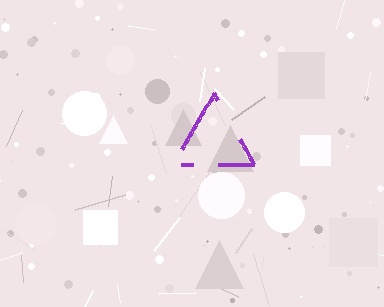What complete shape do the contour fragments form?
The contour fragments form a triangle.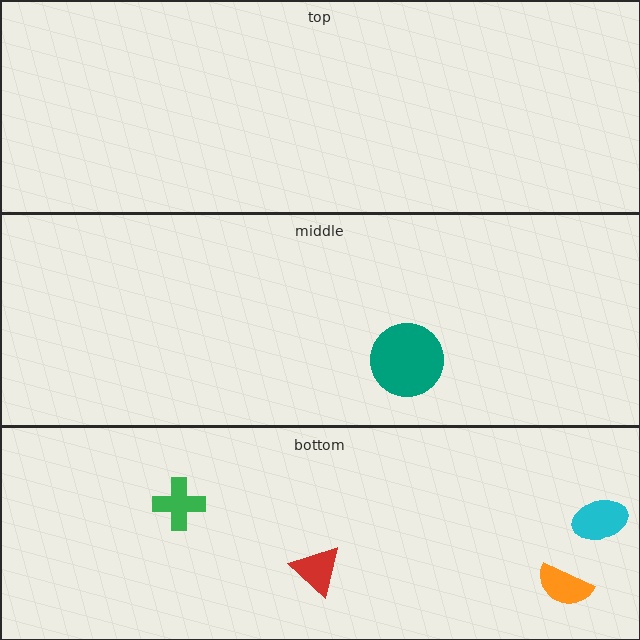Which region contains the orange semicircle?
The bottom region.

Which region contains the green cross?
The bottom region.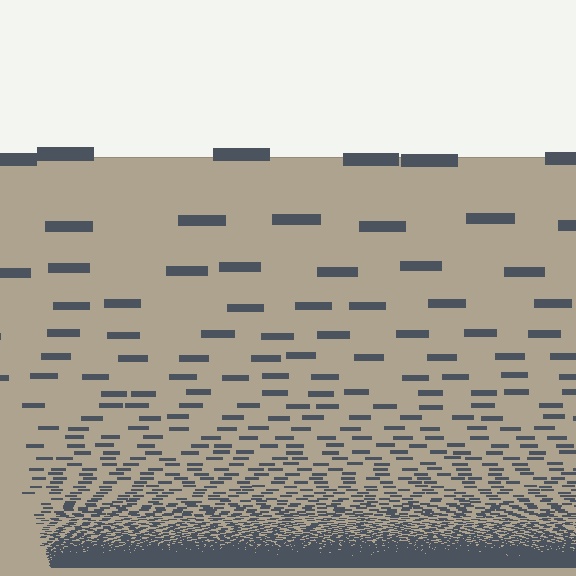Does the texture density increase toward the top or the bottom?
Density increases toward the bottom.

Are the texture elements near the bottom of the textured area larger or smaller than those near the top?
Smaller. The gradient is inverted — elements near the bottom are smaller and denser.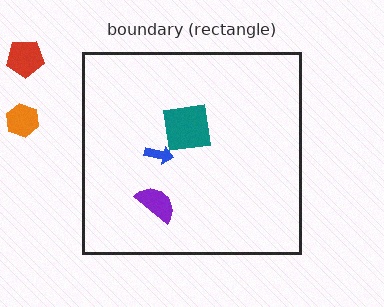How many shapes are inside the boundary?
3 inside, 2 outside.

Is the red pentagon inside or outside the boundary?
Outside.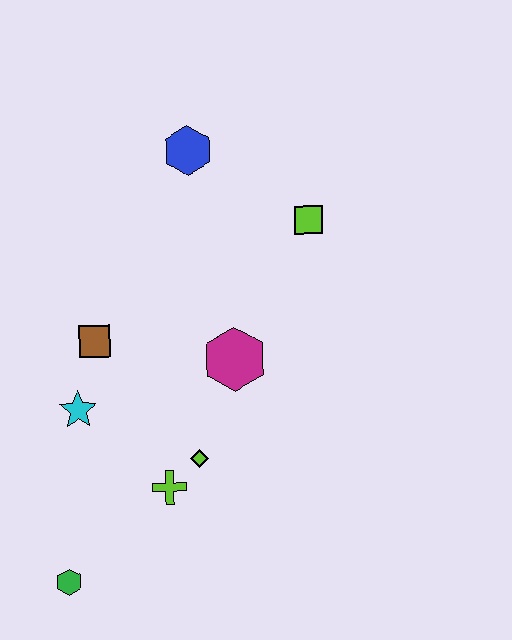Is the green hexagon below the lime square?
Yes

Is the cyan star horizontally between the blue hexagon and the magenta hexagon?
No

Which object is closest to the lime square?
The blue hexagon is closest to the lime square.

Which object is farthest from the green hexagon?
The blue hexagon is farthest from the green hexagon.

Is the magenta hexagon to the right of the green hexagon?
Yes